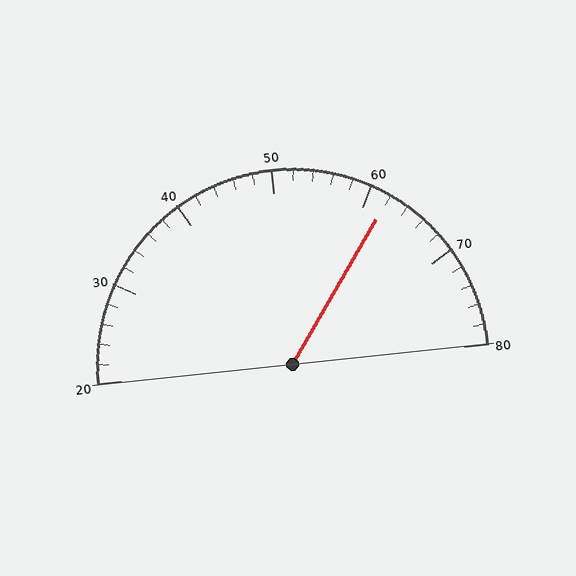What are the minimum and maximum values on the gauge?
The gauge ranges from 20 to 80.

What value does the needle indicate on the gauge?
The needle indicates approximately 62.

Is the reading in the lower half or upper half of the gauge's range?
The reading is in the upper half of the range (20 to 80).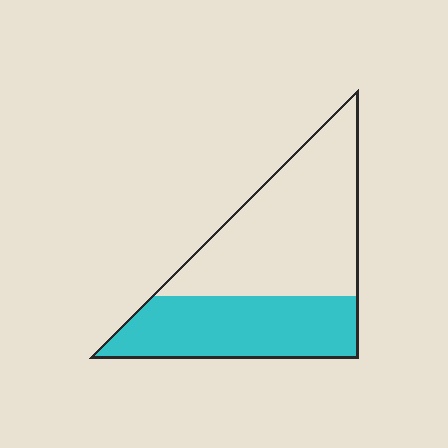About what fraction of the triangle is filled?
About two fifths (2/5).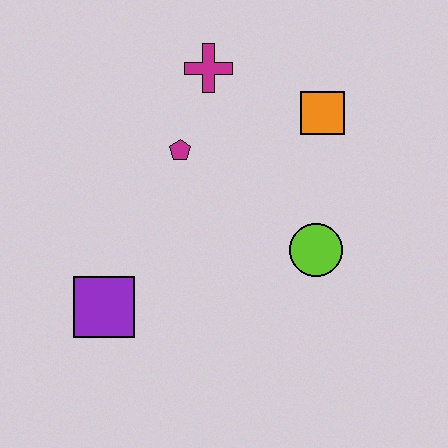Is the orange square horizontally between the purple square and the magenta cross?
No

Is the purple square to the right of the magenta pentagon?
No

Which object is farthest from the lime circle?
The purple square is farthest from the lime circle.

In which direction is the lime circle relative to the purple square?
The lime circle is to the right of the purple square.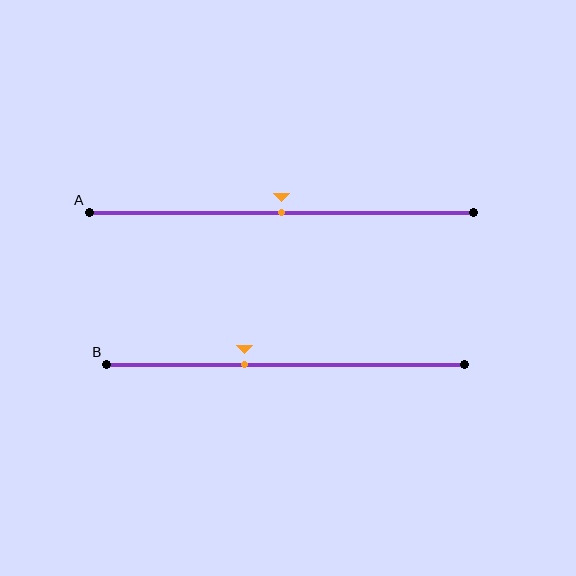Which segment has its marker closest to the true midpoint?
Segment A has its marker closest to the true midpoint.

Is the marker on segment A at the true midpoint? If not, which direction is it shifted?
Yes, the marker on segment A is at the true midpoint.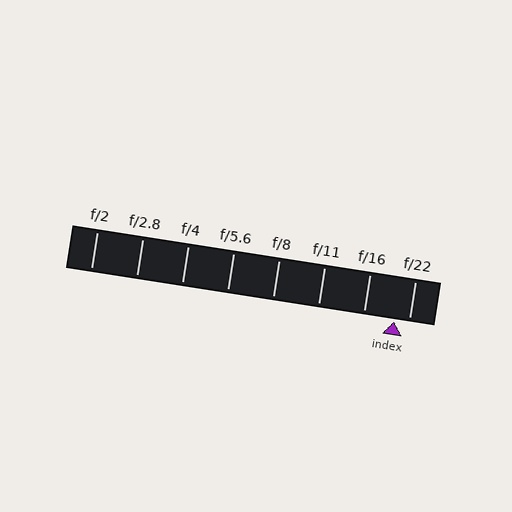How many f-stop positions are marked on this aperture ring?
There are 8 f-stop positions marked.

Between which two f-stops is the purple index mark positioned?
The index mark is between f/16 and f/22.